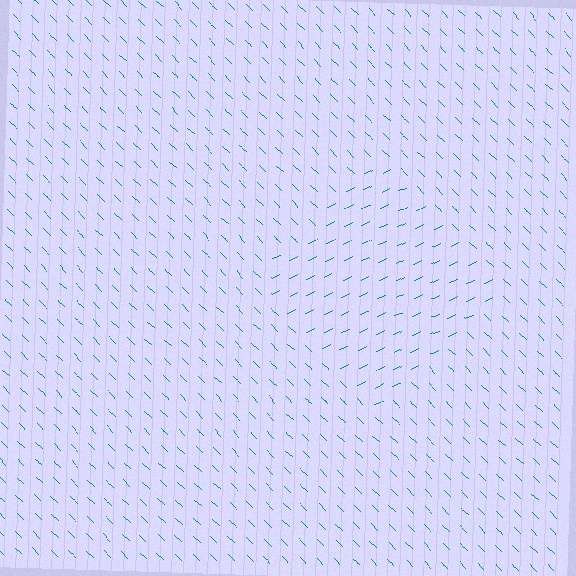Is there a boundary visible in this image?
Yes, there is a texture boundary formed by a change in line orientation.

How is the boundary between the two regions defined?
The boundary is defined purely by a change in line orientation (approximately 69 degrees difference). All lines are the same color and thickness.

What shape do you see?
I see a diamond.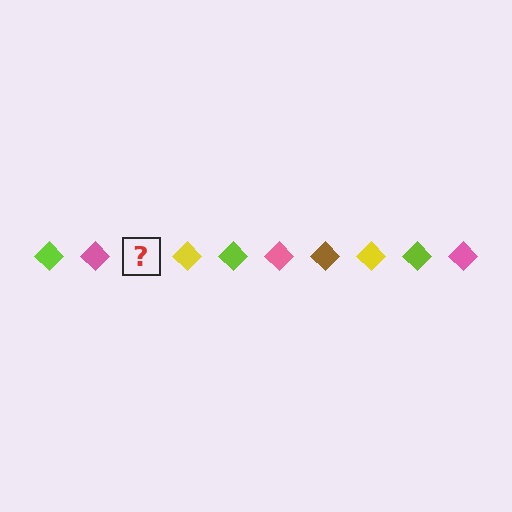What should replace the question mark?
The question mark should be replaced with a brown diamond.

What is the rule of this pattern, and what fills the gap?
The rule is that the pattern cycles through lime, pink, brown, yellow diamonds. The gap should be filled with a brown diamond.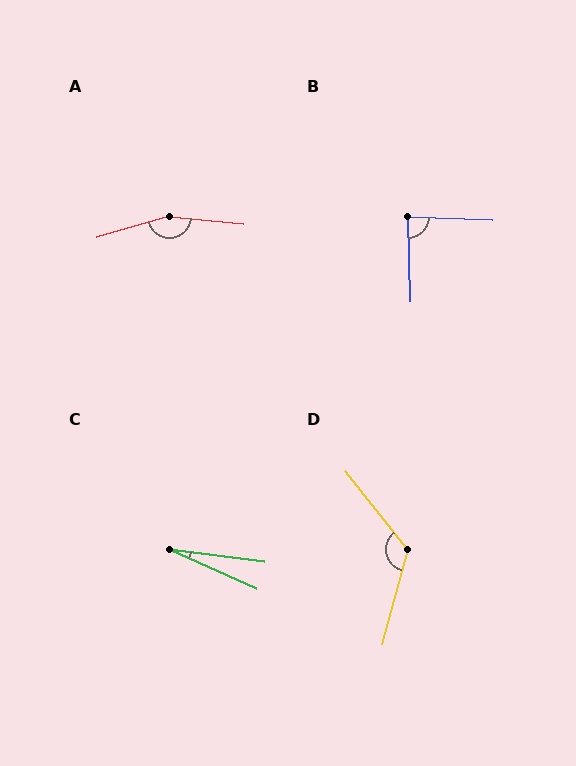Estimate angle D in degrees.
Approximately 127 degrees.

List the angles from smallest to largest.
C (16°), B (87°), D (127°), A (159°).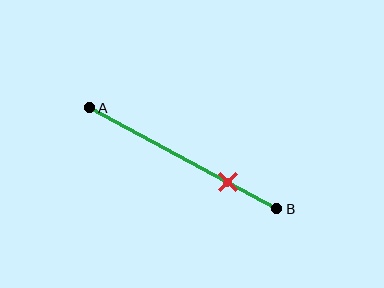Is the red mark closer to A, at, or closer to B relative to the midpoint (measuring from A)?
The red mark is closer to point B than the midpoint of segment AB.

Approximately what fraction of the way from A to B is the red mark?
The red mark is approximately 75% of the way from A to B.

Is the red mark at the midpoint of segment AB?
No, the mark is at about 75% from A, not at the 50% midpoint.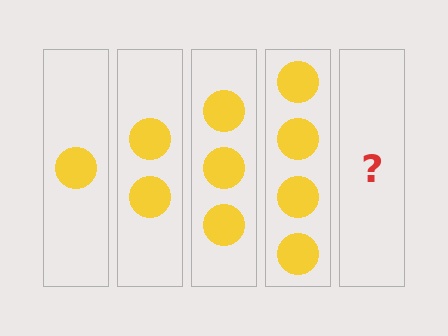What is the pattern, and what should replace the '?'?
The pattern is that each step adds one more circle. The '?' should be 5 circles.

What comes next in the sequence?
The next element should be 5 circles.